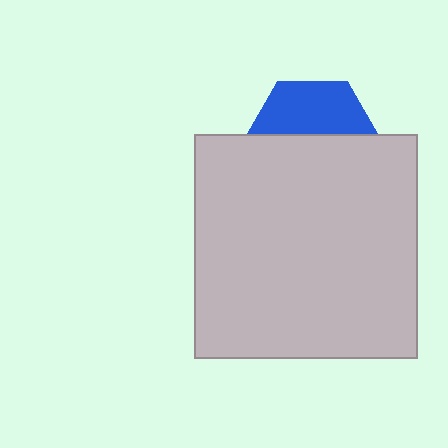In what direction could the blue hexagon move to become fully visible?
The blue hexagon could move up. That would shift it out from behind the light gray square entirely.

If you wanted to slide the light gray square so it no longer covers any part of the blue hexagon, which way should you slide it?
Slide it down — that is the most direct way to separate the two shapes.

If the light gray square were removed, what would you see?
You would see the complete blue hexagon.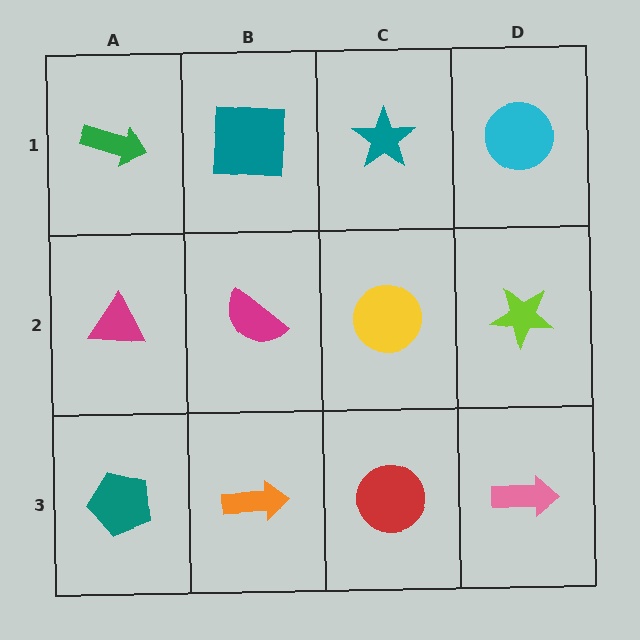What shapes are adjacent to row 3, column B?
A magenta semicircle (row 2, column B), a teal pentagon (row 3, column A), a red circle (row 3, column C).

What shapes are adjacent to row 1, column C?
A yellow circle (row 2, column C), a teal square (row 1, column B), a cyan circle (row 1, column D).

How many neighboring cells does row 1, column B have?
3.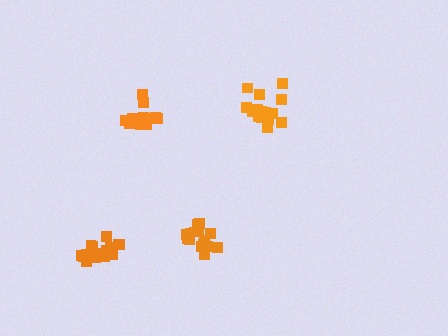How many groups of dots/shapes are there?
There are 4 groups.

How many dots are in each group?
Group 1: 16 dots, Group 2: 12 dots, Group 3: 15 dots, Group 4: 16 dots (59 total).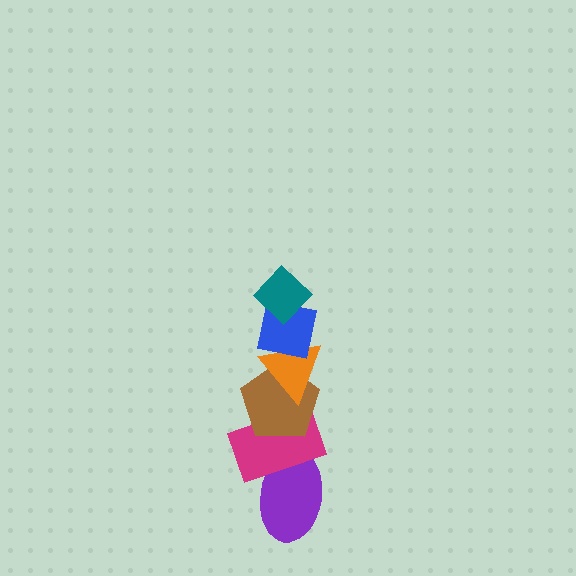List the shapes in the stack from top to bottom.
From top to bottom: the teal diamond, the blue square, the orange triangle, the brown pentagon, the magenta rectangle, the purple ellipse.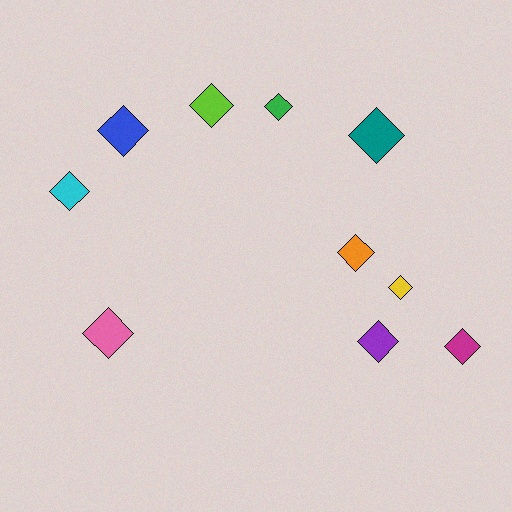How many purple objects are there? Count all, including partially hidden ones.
There is 1 purple object.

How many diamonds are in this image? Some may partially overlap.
There are 10 diamonds.